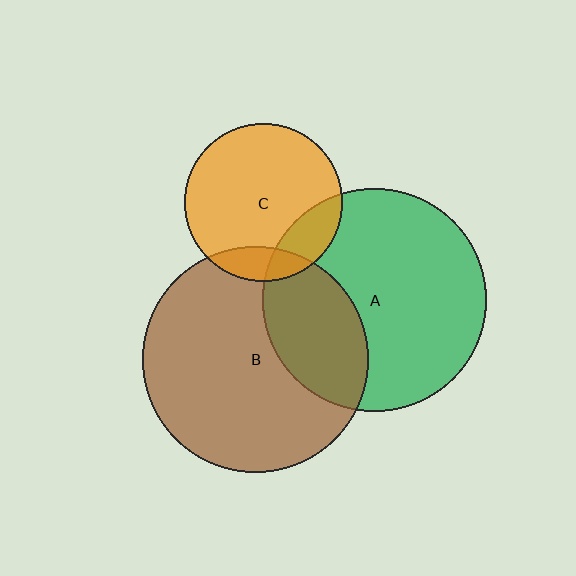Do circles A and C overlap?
Yes.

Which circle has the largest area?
Circle B (brown).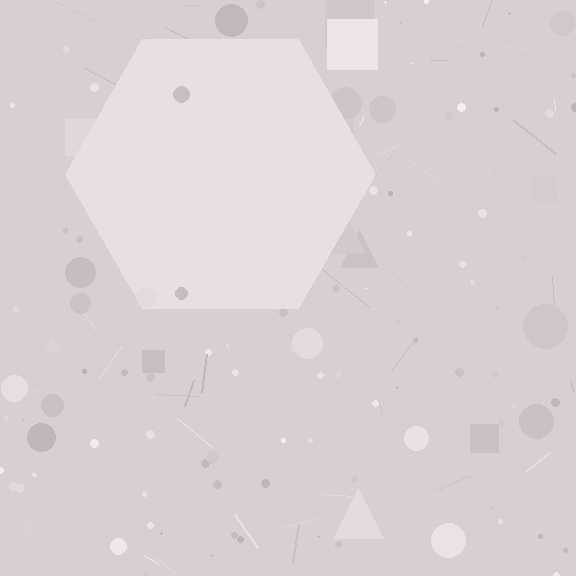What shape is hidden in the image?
A hexagon is hidden in the image.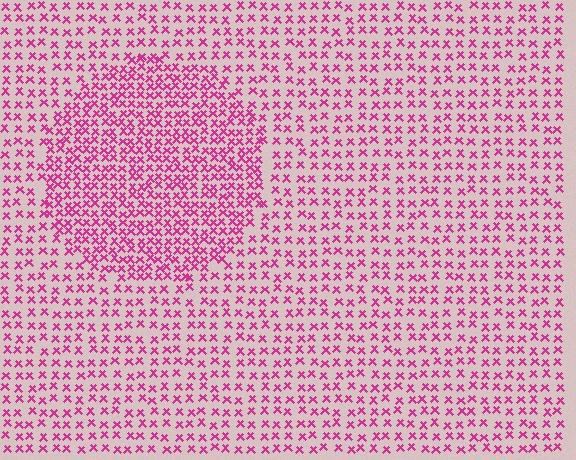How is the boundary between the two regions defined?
The boundary is defined by a change in element density (approximately 1.8x ratio). All elements are the same color, size, and shape.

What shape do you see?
I see a circle.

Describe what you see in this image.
The image contains small magenta elements arranged at two different densities. A circle-shaped region is visible where the elements are more densely packed than the surrounding area.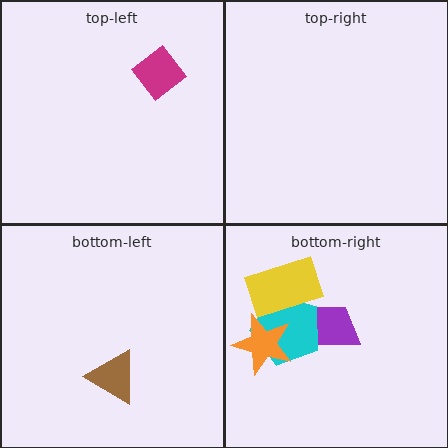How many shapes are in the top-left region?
1.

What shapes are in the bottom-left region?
The brown triangle.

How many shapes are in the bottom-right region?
4.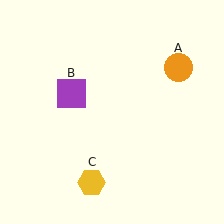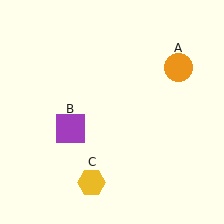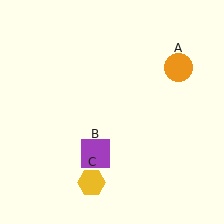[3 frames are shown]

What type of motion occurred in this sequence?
The purple square (object B) rotated counterclockwise around the center of the scene.